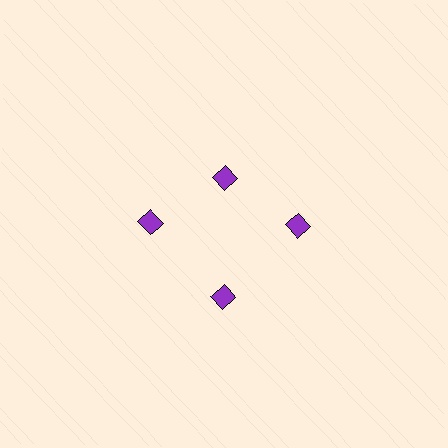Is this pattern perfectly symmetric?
No. The 4 purple diamonds are arranged in a ring, but one element near the 12 o'clock position is pulled inward toward the center, breaking the 4-fold rotational symmetry.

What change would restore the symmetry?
The symmetry would be restored by moving it outward, back onto the ring so that all 4 diamonds sit at equal angles and equal distance from the center.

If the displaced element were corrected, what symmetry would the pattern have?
It would have 4-fold rotational symmetry — the pattern would map onto itself every 90 degrees.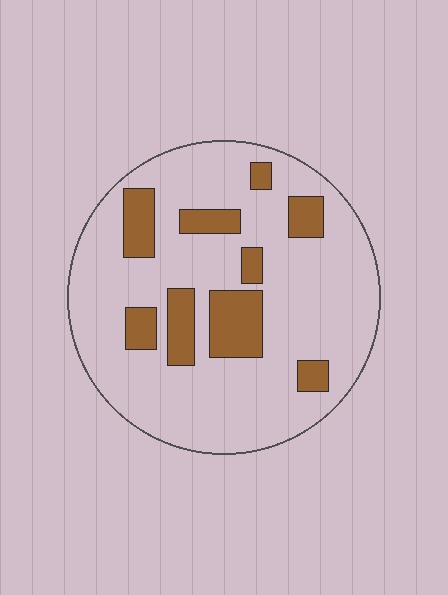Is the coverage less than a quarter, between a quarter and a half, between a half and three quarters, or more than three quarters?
Less than a quarter.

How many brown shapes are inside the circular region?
9.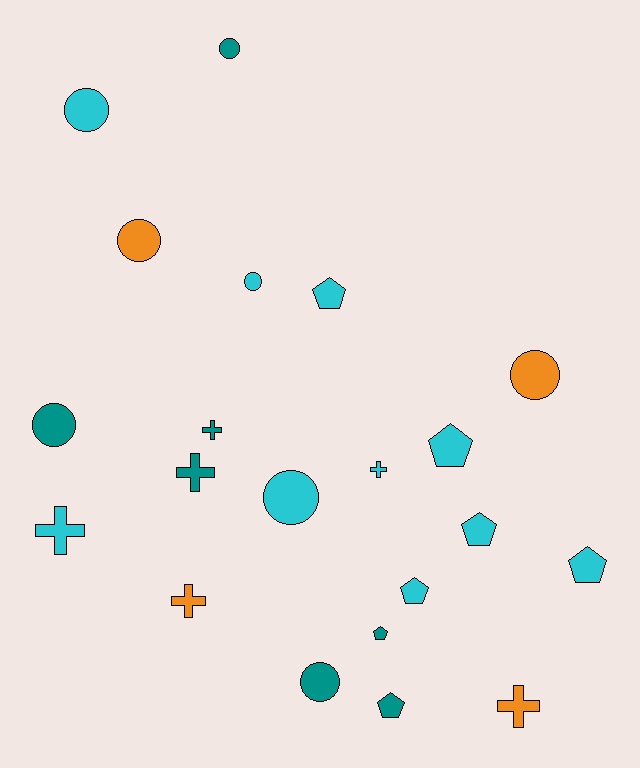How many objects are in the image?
There are 21 objects.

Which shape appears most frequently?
Circle, with 8 objects.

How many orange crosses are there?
There are 2 orange crosses.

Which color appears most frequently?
Cyan, with 10 objects.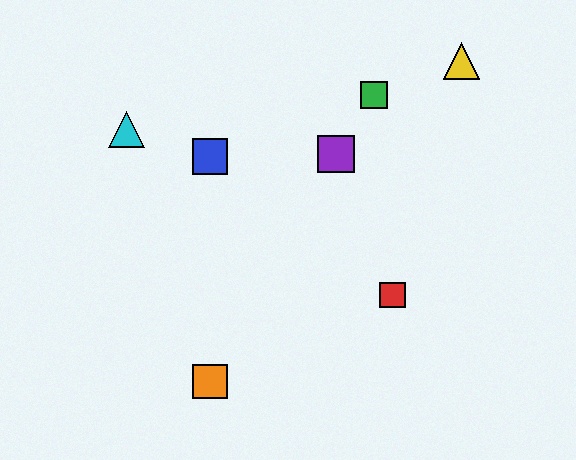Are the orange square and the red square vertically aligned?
No, the orange square is at x≈210 and the red square is at x≈393.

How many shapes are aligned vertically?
2 shapes (the blue square, the orange square) are aligned vertically.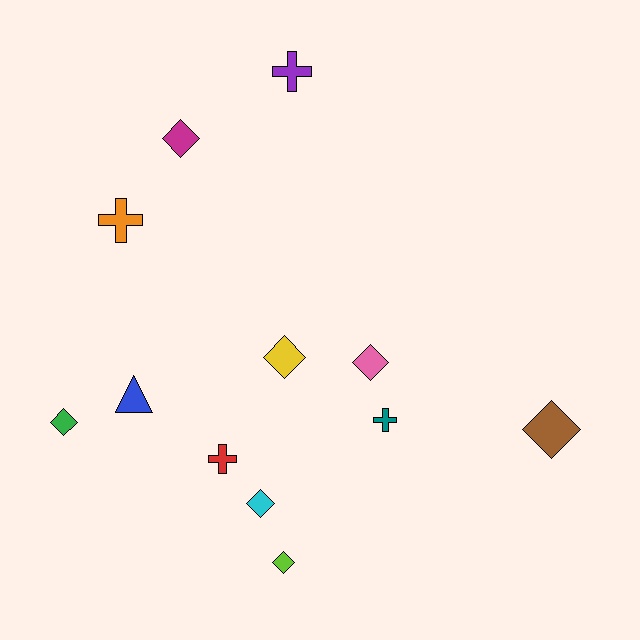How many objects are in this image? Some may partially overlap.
There are 12 objects.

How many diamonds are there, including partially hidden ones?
There are 7 diamonds.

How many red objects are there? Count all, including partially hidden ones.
There is 1 red object.